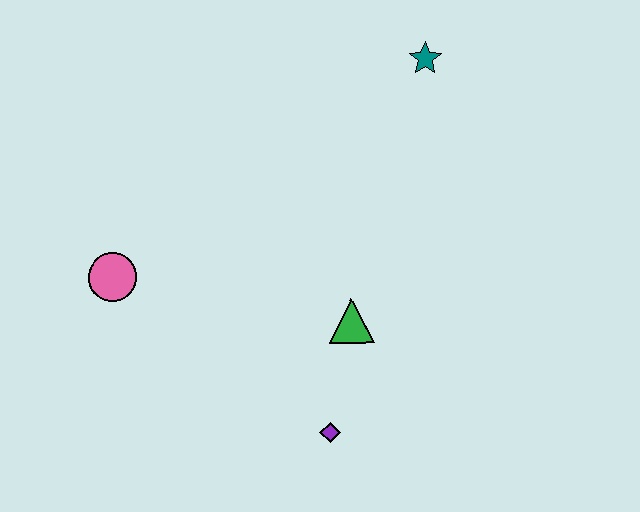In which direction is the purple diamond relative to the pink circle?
The purple diamond is to the right of the pink circle.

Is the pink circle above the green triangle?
Yes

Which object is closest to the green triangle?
The purple diamond is closest to the green triangle.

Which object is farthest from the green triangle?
The teal star is farthest from the green triangle.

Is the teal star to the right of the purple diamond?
Yes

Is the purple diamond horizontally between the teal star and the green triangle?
No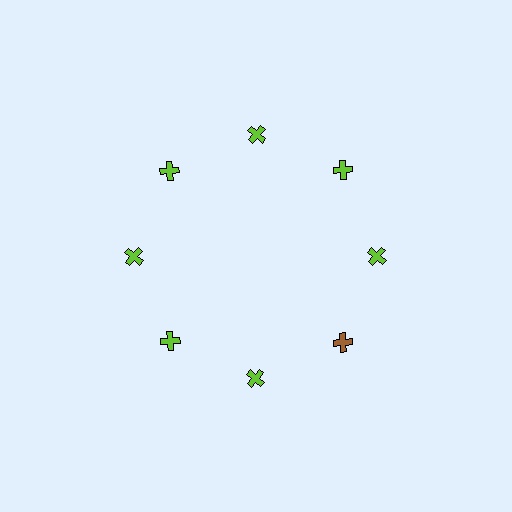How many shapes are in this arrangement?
There are 8 shapes arranged in a ring pattern.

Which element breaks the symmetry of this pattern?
The brown cross at roughly the 4 o'clock position breaks the symmetry. All other shapes are lime crosses.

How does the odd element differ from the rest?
It has a different color: brown instead of lime.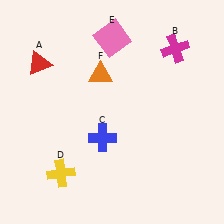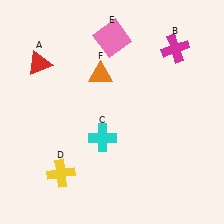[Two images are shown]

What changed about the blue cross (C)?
In Image 1, C is blue. In Image 2, it changed to cyan.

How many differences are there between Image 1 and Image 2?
There is 1 difference between the two images.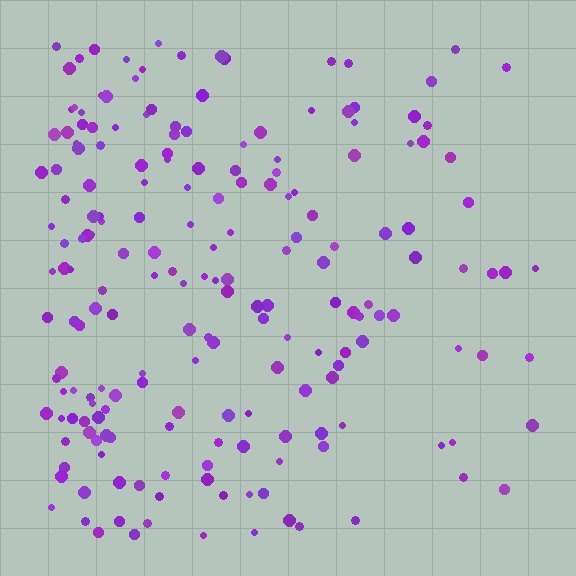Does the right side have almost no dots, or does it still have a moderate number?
Still a moderate number, just noticeably fewer than the left.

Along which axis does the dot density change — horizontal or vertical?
Horizontal.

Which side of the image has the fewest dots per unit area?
The right.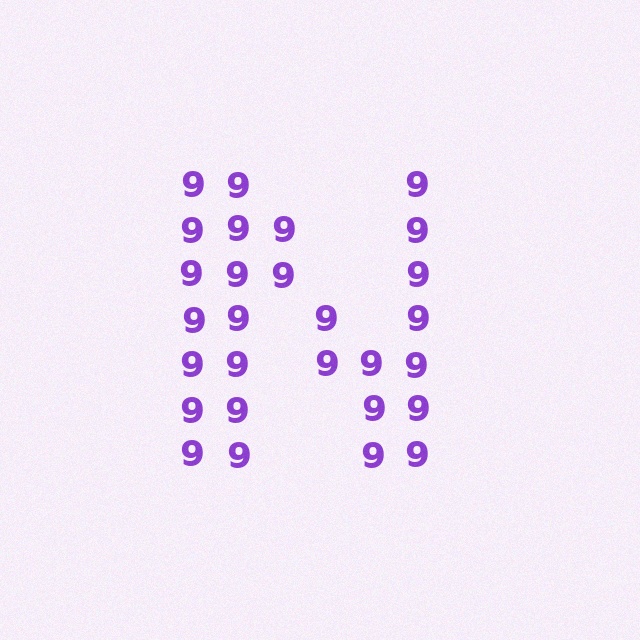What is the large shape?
The large shape is the letter N.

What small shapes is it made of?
It is made of small digit 9's.